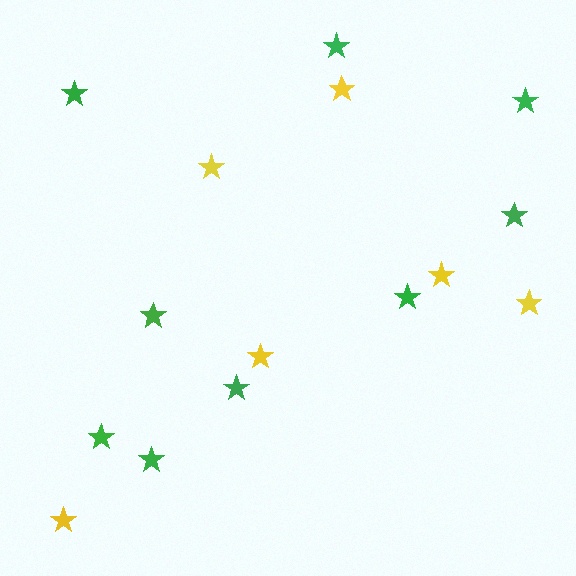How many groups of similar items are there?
There are 2 groups: one group of yellow stars (6) and one group of green stars (9).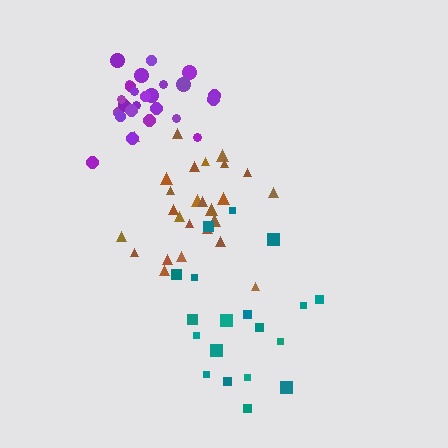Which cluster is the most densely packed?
Purple.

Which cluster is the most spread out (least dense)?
Teal.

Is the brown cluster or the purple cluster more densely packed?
Purple.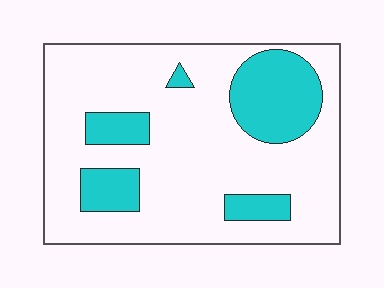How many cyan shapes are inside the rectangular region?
5.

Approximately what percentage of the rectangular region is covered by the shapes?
Approximately 25%.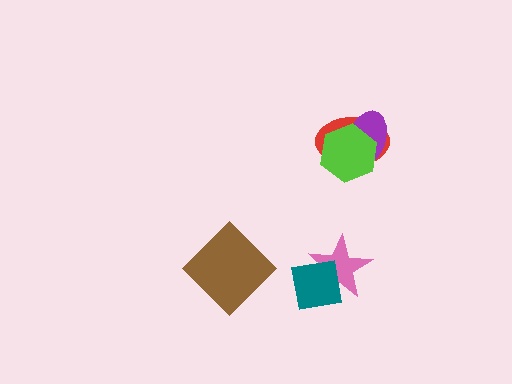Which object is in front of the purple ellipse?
The lime hexagon is in front of the purple ellipse.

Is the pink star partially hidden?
Yes, it is partially covered by another shape.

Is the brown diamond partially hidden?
No, no other shape covers it.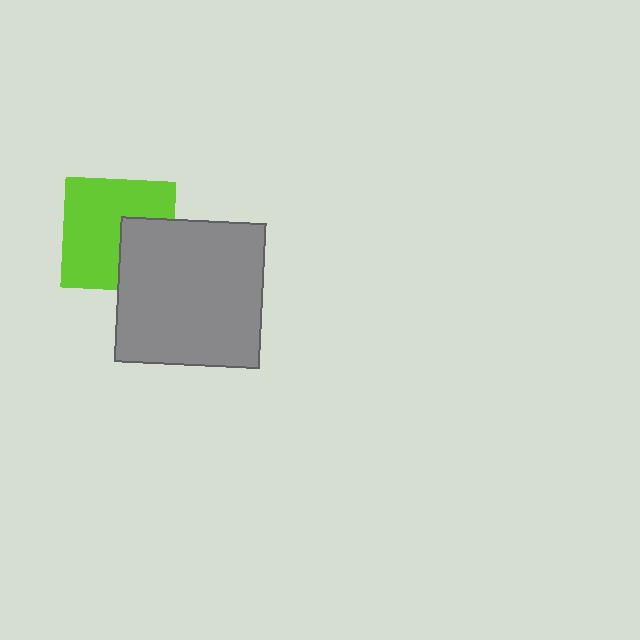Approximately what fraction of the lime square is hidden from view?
Roughly 33% of the lime square is hidden behind the gray square.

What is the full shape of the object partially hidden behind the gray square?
The partially hidden object is a lime square.